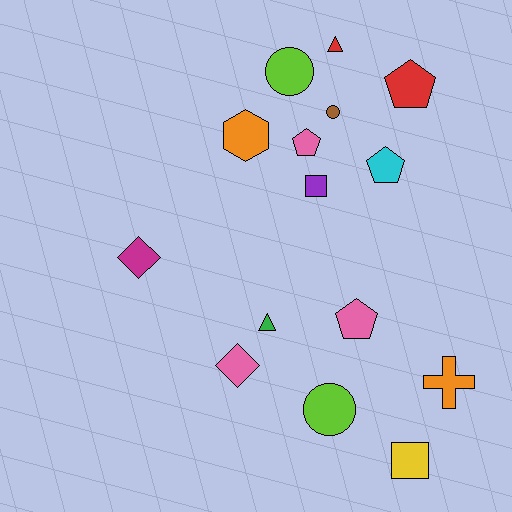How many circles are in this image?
There are 3 circles.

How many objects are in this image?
There are 15 objects.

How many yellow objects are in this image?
There is 1 yellow object.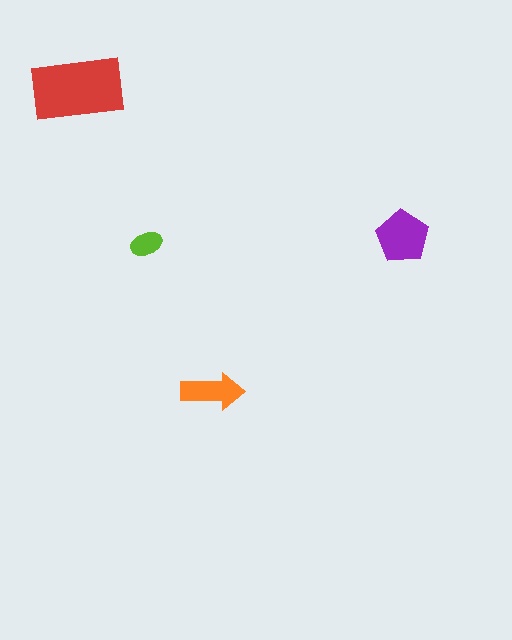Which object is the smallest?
The lime ellipse.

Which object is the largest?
The red rectangle.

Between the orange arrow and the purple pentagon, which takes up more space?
The purple pentagon.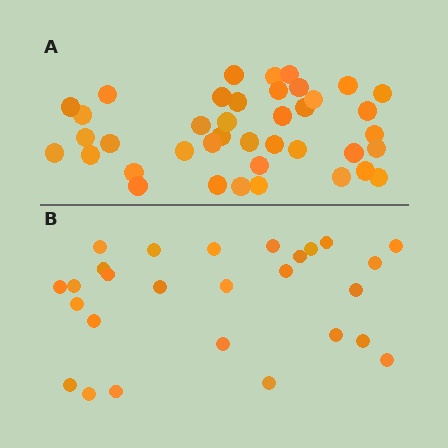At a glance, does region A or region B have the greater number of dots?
Region A (the top region) has more dots.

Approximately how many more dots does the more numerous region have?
Region A has approximately 15 more dots than region B.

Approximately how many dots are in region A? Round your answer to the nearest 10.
About 40 dots.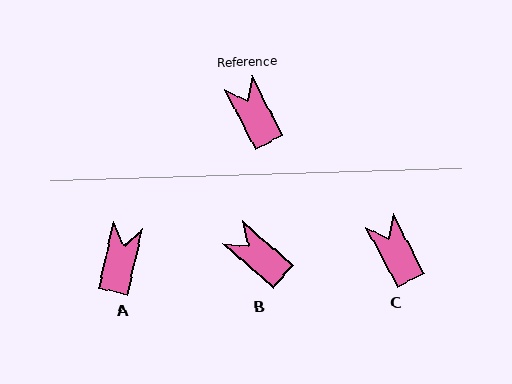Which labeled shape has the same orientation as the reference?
C.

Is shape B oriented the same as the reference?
No, it is off by about 21 degrees.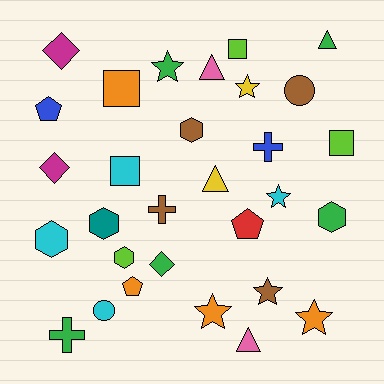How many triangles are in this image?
There are 4 triangles.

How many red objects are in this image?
There is 1 red object.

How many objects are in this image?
There are 30 objects.